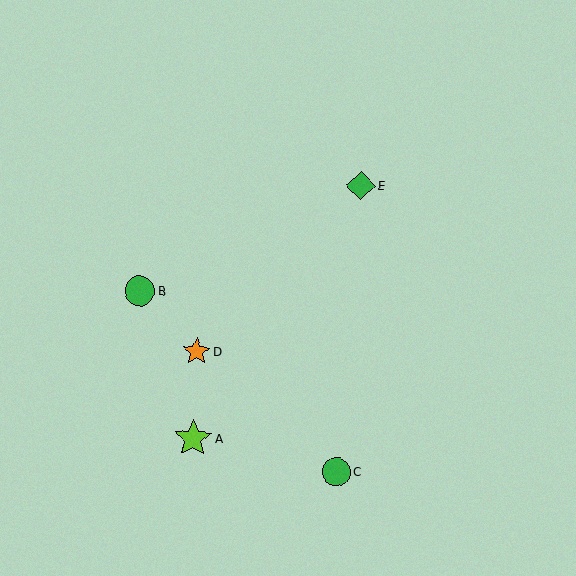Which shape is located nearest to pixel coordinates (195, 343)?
The orange star (labeled D) at (196, 351) is nearest to that location.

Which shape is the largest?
The lime star (labeled A) is the largest.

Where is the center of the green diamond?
The center of the green diamond is at (361, 186).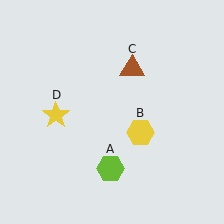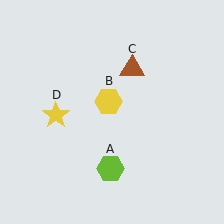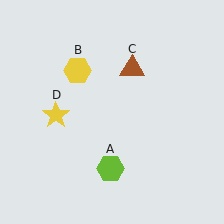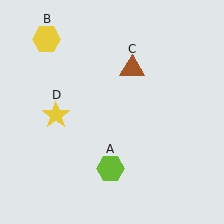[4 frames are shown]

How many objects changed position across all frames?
1 object changed position: yellow hexagon (object B).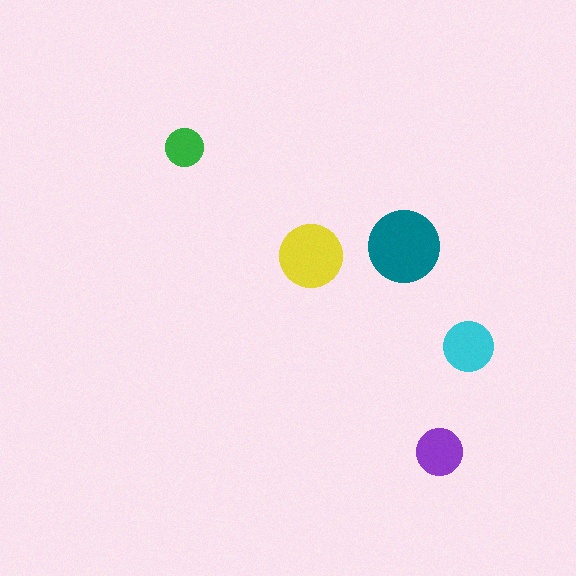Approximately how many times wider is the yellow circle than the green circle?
About 1.5 times wider.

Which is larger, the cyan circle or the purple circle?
The cyan one.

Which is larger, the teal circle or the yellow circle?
The teal one.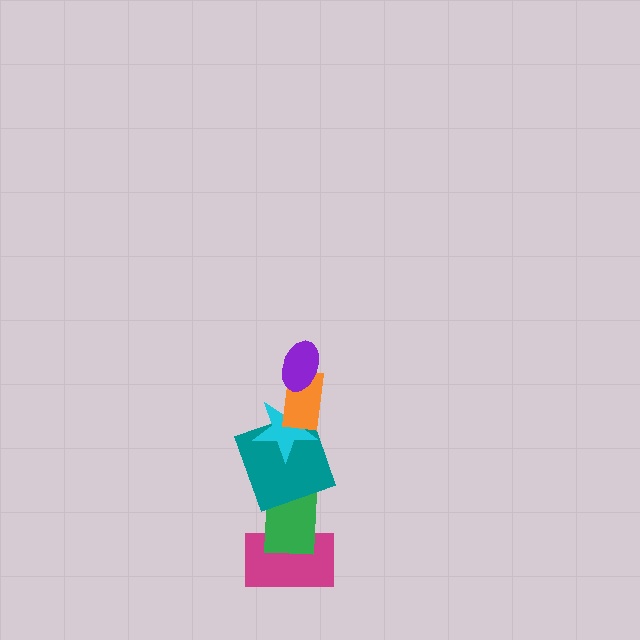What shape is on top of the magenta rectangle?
The green rectangle is on top of the magenta rectangle.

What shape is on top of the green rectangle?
The teal square is on top of the green rectangle.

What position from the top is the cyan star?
The cyan star is 3rd from the top.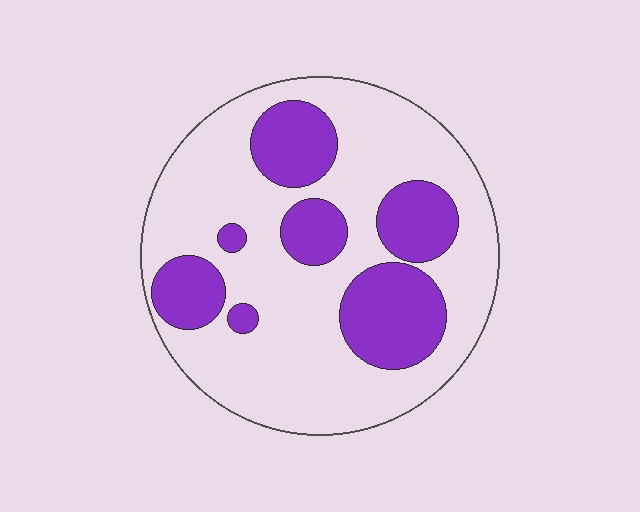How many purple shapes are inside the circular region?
7.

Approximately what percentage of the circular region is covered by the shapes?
Approximately 30%.